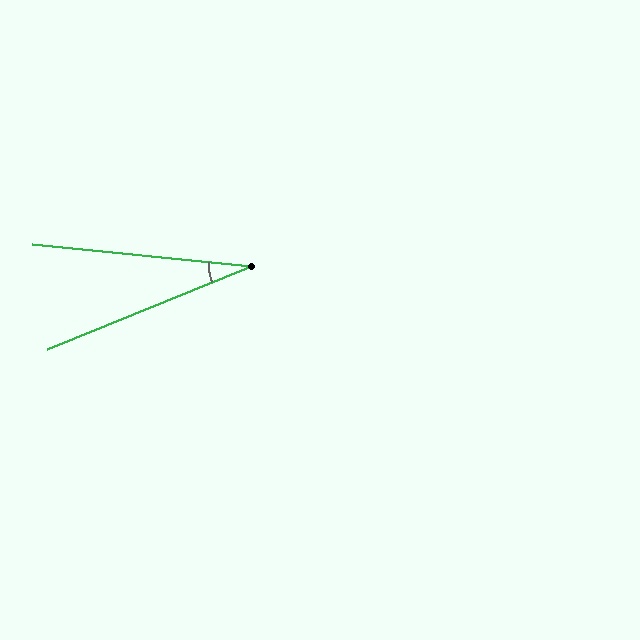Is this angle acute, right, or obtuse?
It is acute.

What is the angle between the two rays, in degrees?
Approximately 28 degrees.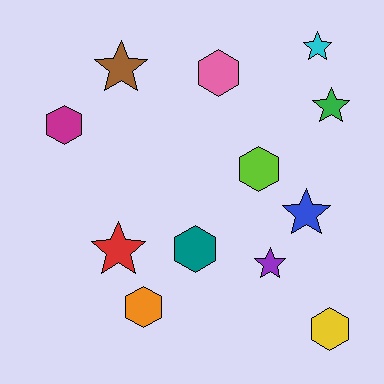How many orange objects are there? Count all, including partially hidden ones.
There is 1 orange object.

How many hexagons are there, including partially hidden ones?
There are 6 hexagons.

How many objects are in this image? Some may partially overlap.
There are 12 objects.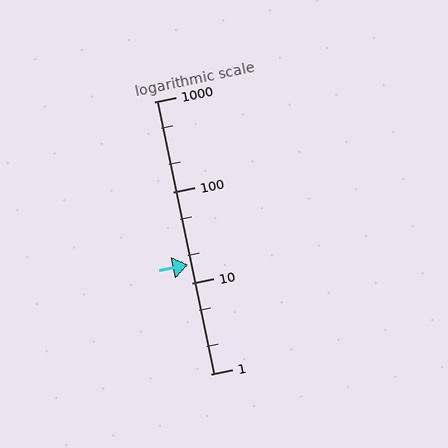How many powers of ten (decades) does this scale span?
The scale spans 3 decades, from 1 to 1000.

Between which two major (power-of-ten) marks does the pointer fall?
The pointer is between 10 and 100.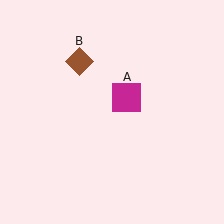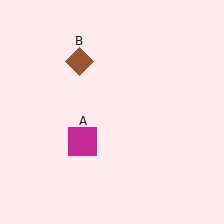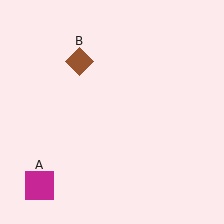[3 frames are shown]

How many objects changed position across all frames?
1 object changed position: magenta square (object A).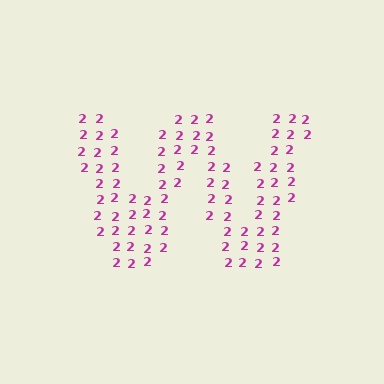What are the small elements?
The small elements are digit 2's.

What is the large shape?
The large shape is the letter W.